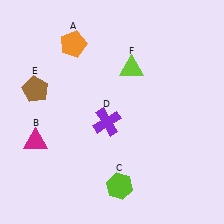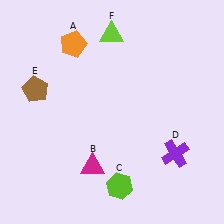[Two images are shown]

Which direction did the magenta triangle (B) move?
The magenta triangle (B) moved right.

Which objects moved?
The objects that moved are: the magenta triangle (B), the purple cross (D), the lime triangle (F).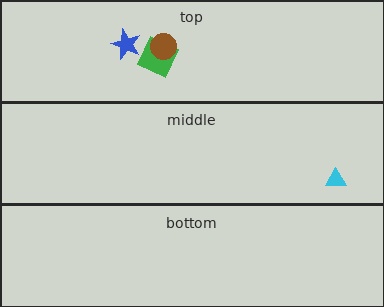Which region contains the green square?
The top region.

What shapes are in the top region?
The blue star, the green square, the brown circle.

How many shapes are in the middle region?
1.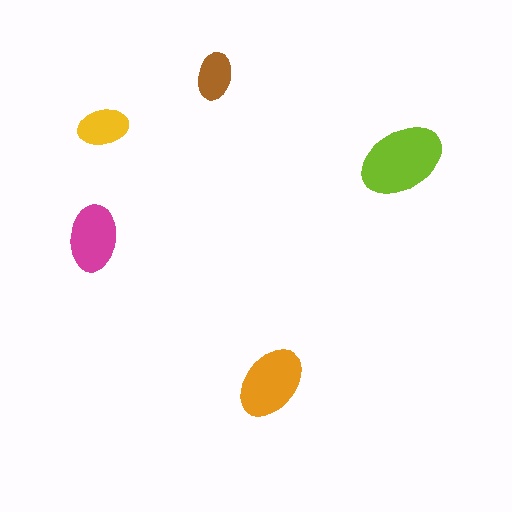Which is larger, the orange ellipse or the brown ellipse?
The orange one.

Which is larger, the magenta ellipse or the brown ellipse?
The magenta one.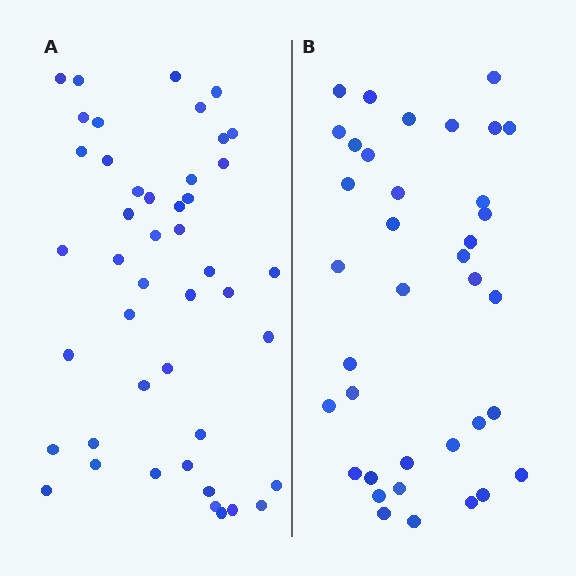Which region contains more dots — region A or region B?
Region A (the left region) has more dots.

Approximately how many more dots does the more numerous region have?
Region A has roughly 8 or so more dots than region B.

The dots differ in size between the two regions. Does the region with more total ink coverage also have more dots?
No. Region B has more total ink coverage because its dots are larger, but region A actually contains more individual dots. Total area can be misleading — the number of items is what matters here.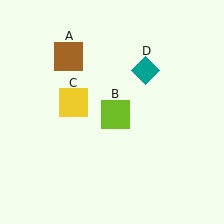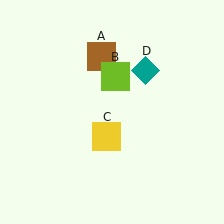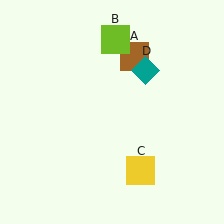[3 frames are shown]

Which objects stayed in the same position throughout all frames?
Teal diamond (object D) remained stationary.